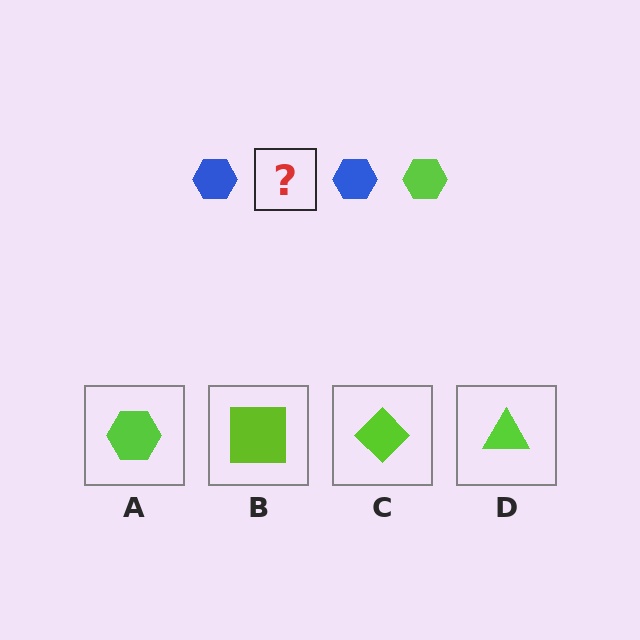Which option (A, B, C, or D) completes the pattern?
A.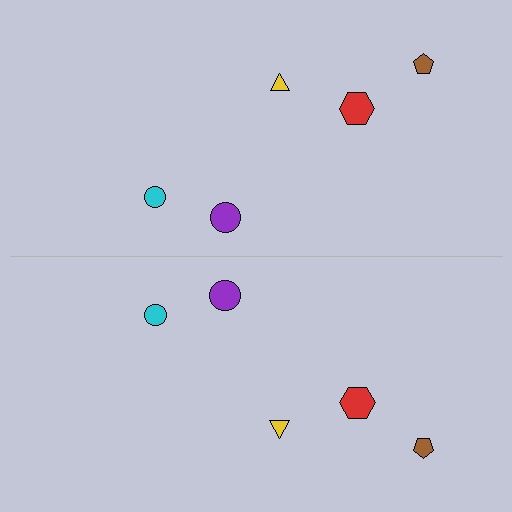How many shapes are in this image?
There are 10 shapes in this image.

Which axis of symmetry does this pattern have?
The pattern has a horizontal axis of symmetry running through the center of the image.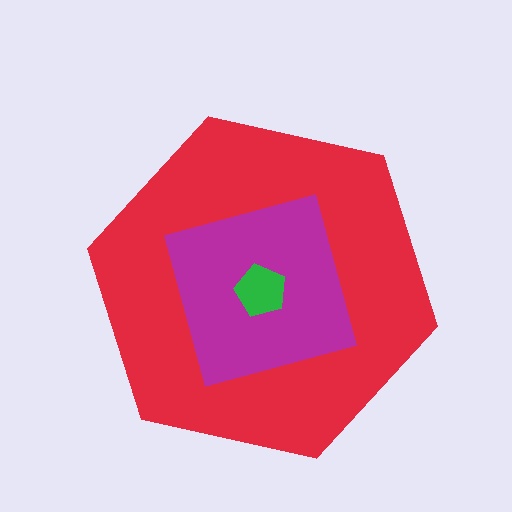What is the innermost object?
The green pentagon.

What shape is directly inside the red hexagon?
The magenta diamond.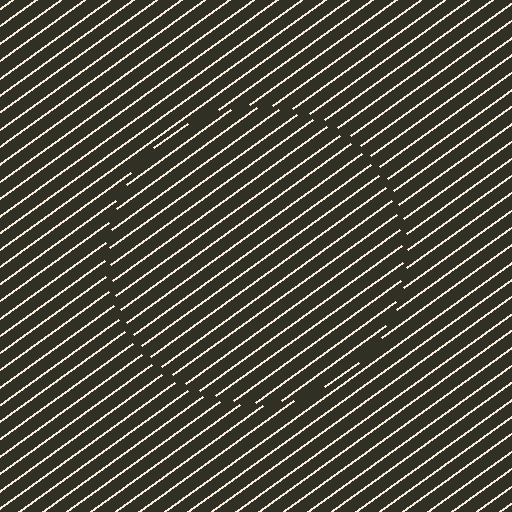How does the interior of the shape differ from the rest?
The interior of the shape contains the same grating, shifted by half a period — the contour is defined by the phase discontinuity where line-ends from the inner and outer gratings abut.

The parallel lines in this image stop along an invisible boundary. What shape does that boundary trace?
An illusory circle. The interior of the shape contains the same grating, shifted by half a period — the contour is defined by the phase discontinuity where line-ends from the inner and outer gratings abut.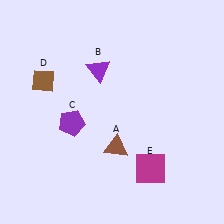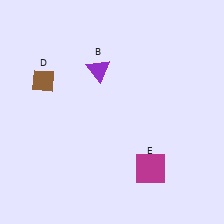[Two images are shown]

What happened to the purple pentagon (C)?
The purple pentagon (C) was removed in Image 2. It was in the bottom-left area of Image 1.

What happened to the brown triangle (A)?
The brown triangle (A) was removed in Image 2. It was in the bottom-right area of Image 1.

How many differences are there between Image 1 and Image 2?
There are 2 differences between the two images.